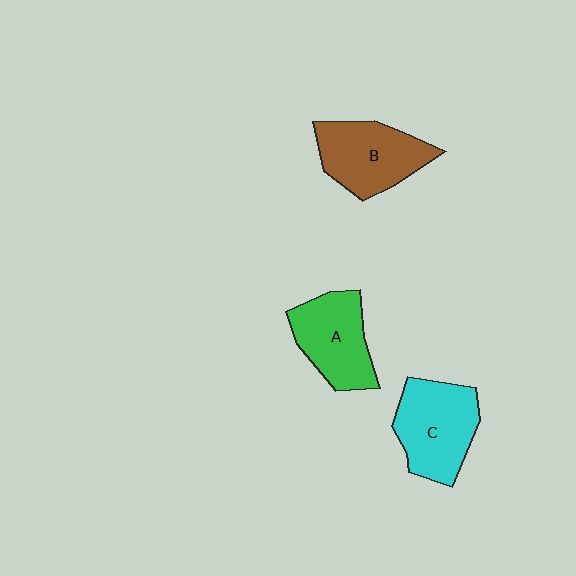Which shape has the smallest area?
Shape A (green).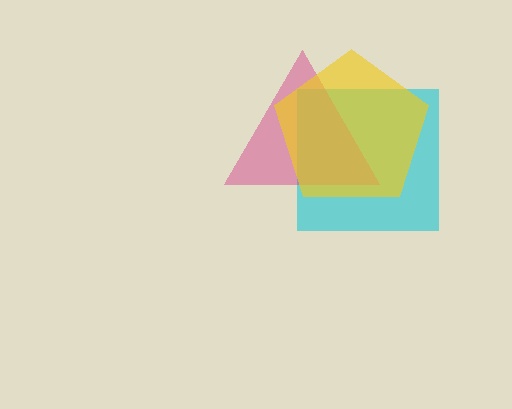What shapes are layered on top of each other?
The layered shapes are: a cyan square, a magenta triangle, a yellow pentagon.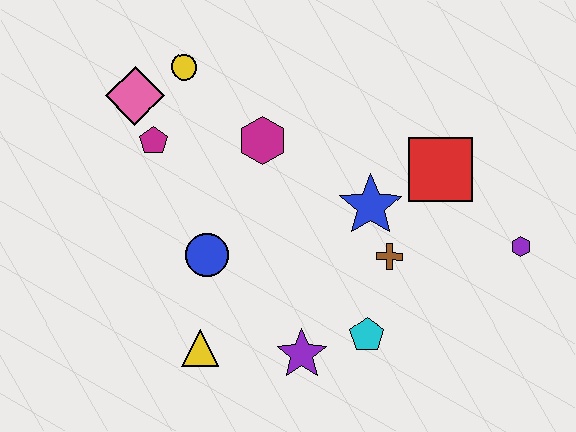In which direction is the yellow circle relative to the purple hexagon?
The yellow circle is to the left of the purple hexagon.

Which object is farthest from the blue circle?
The purple hexagon is farthest from the blue circle.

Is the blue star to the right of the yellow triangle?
Yes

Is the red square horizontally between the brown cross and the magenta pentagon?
No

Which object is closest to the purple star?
The cyan pentagon is closest to the purple star.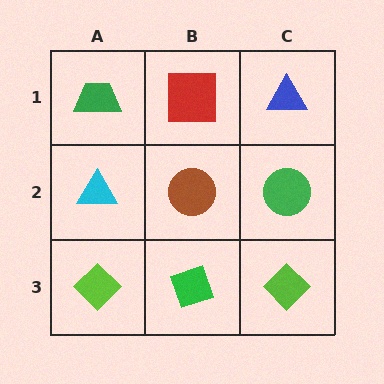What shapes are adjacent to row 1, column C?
A green circle (row 2, column C), a red square (row 1, column B).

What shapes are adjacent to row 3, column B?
A brown circle (row 2, column B), a lime diamond (row 3, column A), a lime diamond (row 3, column C).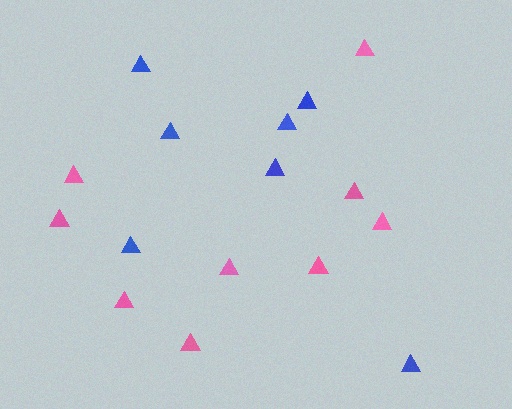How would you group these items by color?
There are 2 groups: one group of blue triangles (7) and one group of pink triangles (9).